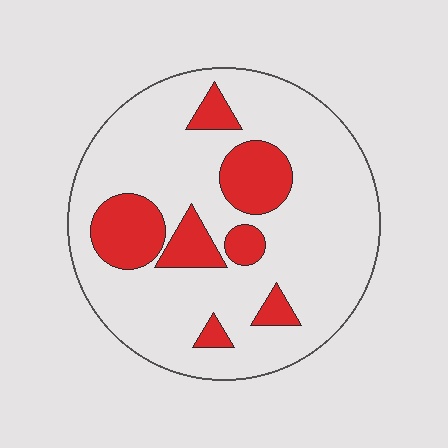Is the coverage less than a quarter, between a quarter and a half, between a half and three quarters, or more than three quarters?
Less than a quarter.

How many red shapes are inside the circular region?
7.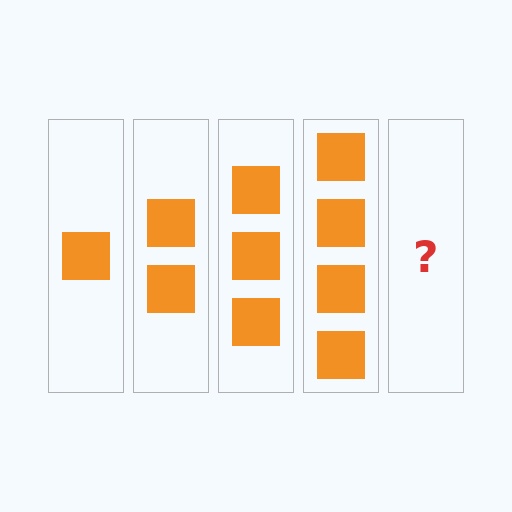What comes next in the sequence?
The next element should be 5 squares.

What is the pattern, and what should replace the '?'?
The pattern is that each step adds one more square. The '?' should be 5 squares.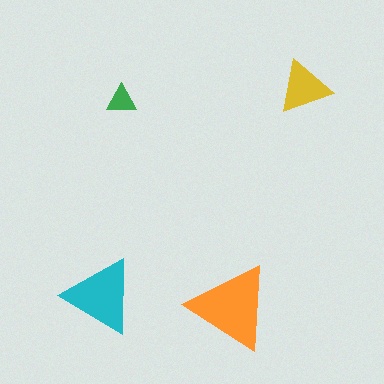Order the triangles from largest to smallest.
the orange one, the cyan one, the yellow one, the green one.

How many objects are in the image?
There are 4 objects in the image.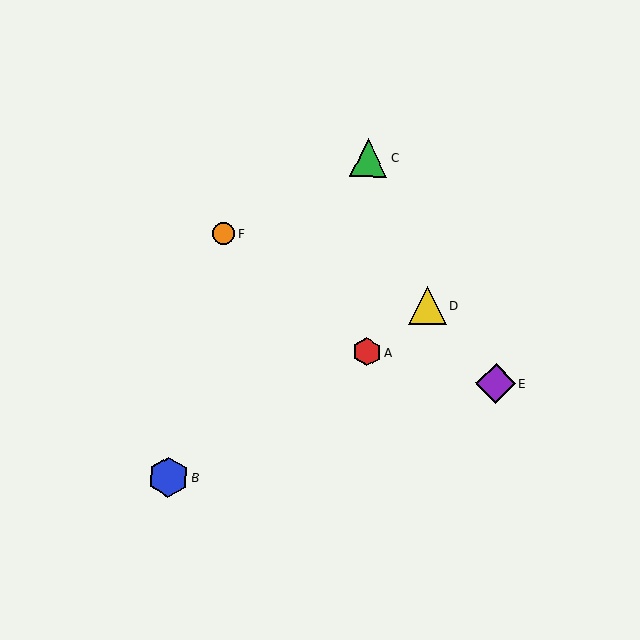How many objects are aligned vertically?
2 objects (A, C) are aligned vertically.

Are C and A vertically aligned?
Yes, both are at x≈369.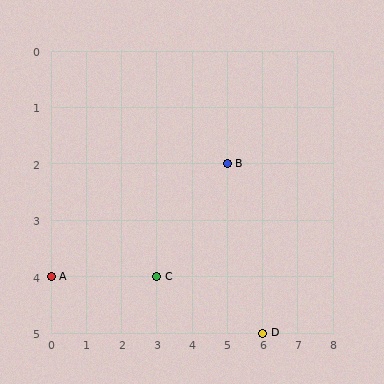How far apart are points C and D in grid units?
Points C and D are 3 columns and 1 row apart (about 3.2 grid units diagonally).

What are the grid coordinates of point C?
Point C is at grid coordinates (3, 4).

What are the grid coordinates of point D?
Point D is at grid coordinates (6, 5).